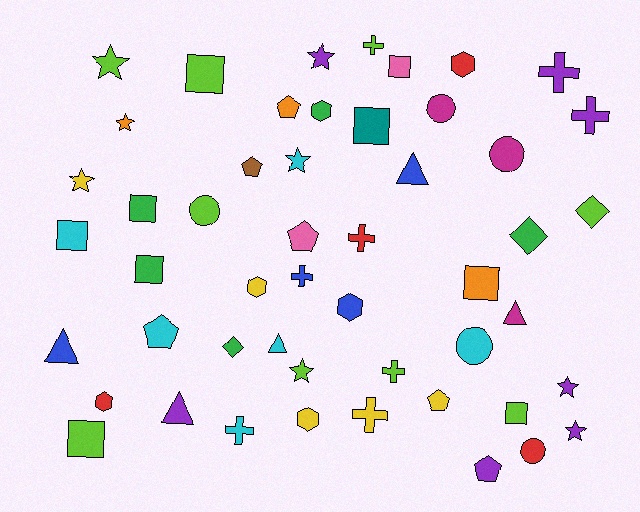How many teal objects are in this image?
There is 1 teal object.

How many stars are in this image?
There are 8 stars.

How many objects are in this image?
There are 50 objects.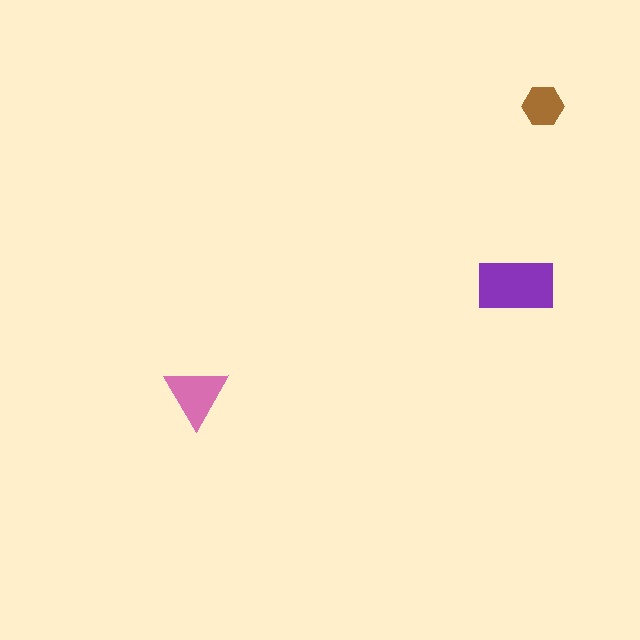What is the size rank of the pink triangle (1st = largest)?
2nd.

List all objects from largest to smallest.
The purple rectangle, the pink triangle, the brown hexagon.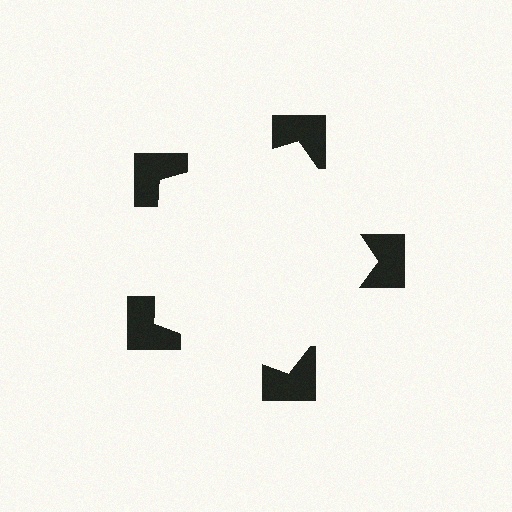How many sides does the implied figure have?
5 sides.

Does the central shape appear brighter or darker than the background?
It typically appears slightly brighter than the background, even though no actual brightness change is drawn.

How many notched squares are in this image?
There are 5 — one at each vertex of the illusory pentagon.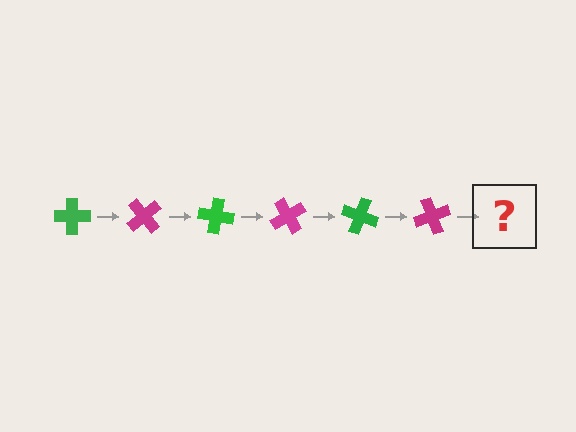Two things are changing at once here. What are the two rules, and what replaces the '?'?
The two rules are that it rotates 50 degrees each step and the color cycles through green and magenta. The '?' should be a green cross, rotated 300 degrees from the start.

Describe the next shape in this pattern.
It should be a green cross, rotated 300 degrees from the start.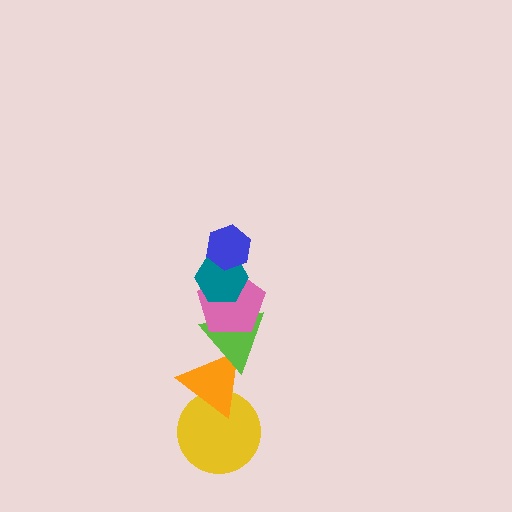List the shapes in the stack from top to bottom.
From top to bottom: the blue hexagon, the teal hexagon, the pink pentagon, the lime triangle, the orange triangle, the yellow circle.